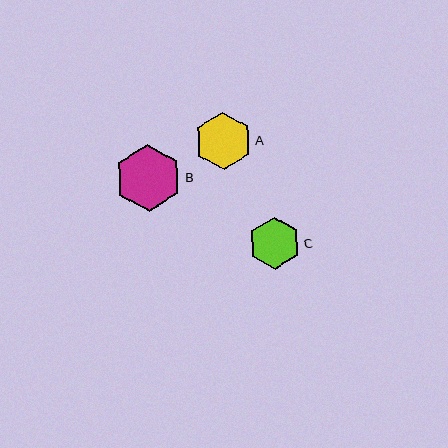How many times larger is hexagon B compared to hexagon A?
Hexagon B is approximately 1.2 times the size of hexagon A.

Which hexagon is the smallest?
Hexagon C is the smallest with a size of approximately 52 pixels.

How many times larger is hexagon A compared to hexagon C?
Hexagon A is approximately 1.1 times the size of hexagon C.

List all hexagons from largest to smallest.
From largest to smallest: B, A, C.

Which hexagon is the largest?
Hexagon B is the largest with a size of approximately 67 pixels.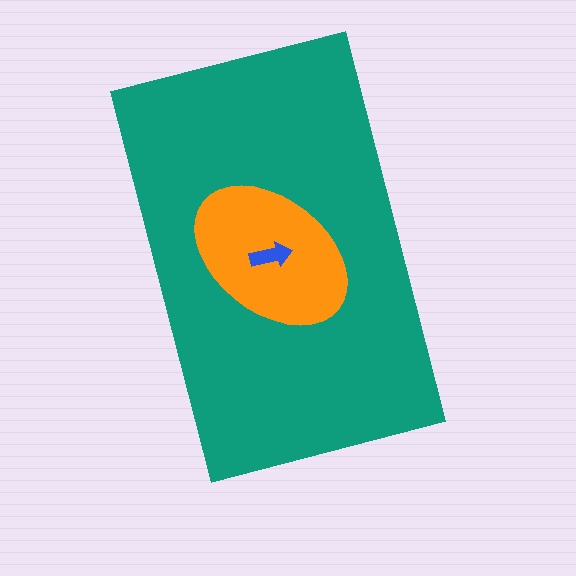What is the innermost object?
The blue arrow.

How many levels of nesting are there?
3.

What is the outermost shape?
The teal rectangle.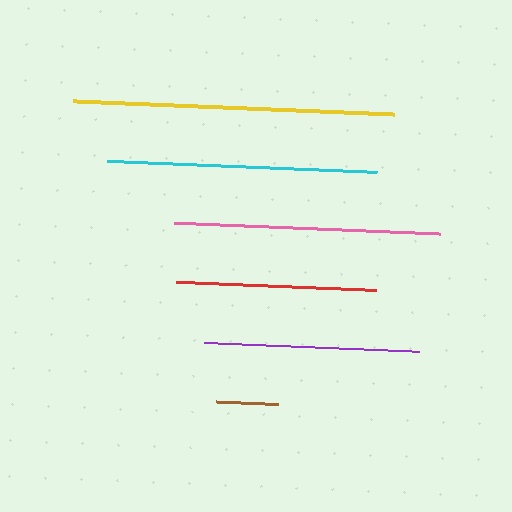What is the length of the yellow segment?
The yellow segment is approximately 321 pixels long.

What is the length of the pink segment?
The pink segment is approximately 266 pixels long.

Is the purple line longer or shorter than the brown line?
The purple line is longer than the brown line.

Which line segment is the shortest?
The brown line is the shortest at approximately 62 pixels.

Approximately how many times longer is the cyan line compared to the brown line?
The cyan line is approximately 4.4 times the length of the brown line.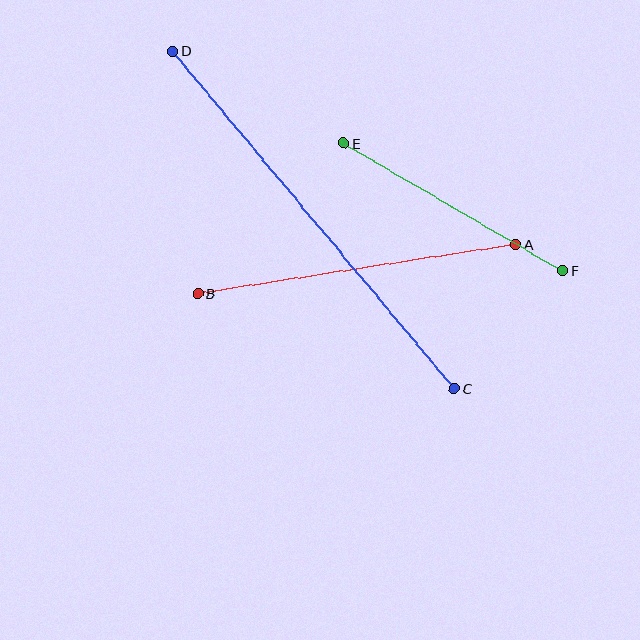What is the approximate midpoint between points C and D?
The midpoint is at approximately (314, 220) pixels.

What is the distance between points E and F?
The distance is approximately 253 pixels.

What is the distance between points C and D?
The distance is approximately 440 pixels.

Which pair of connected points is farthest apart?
Points C and D are farthest apart.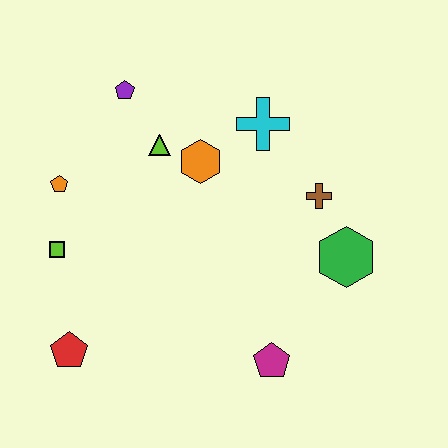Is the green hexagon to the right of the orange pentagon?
Yes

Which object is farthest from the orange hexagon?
The red pentagon is farthest from the orange hexagon.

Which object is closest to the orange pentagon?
The lime square is closest to the orange pentagon.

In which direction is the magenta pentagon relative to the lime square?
The magenta pentagon is to the right of the lime square.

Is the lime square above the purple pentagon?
No